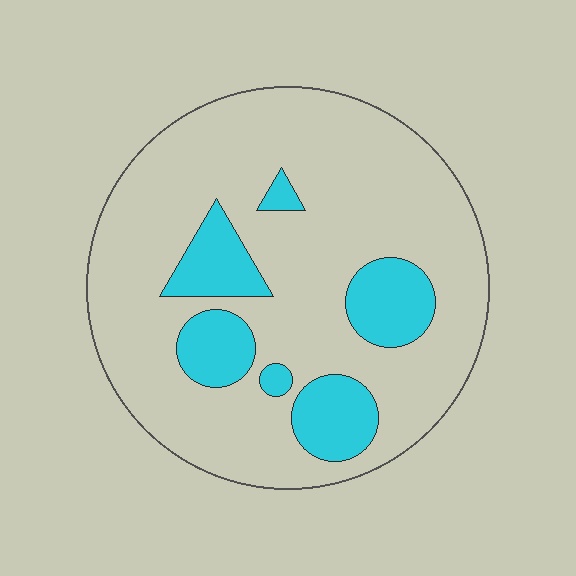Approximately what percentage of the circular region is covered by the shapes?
Approximately 20%.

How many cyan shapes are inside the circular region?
6.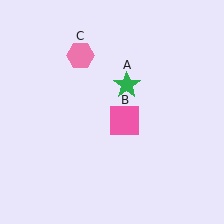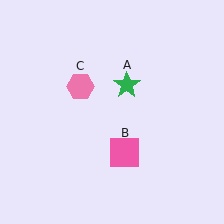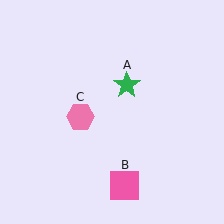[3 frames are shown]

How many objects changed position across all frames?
2 objects changed position: pink square (object B), pink hexagon (object C).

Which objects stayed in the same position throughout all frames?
Green star (object A) remained stationary.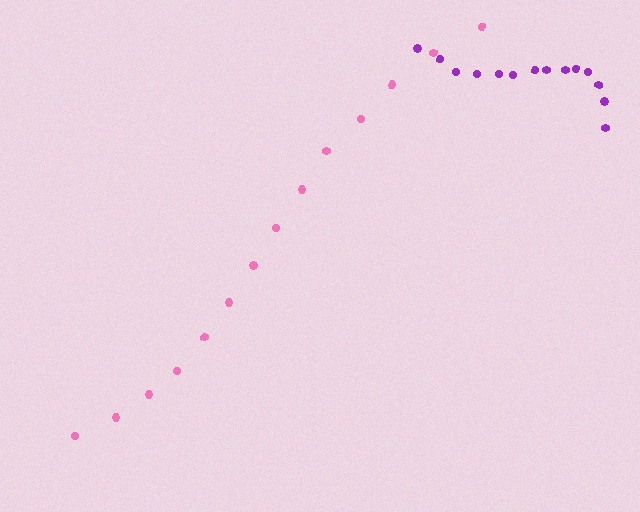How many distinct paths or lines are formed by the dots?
There are 2 distinct paths.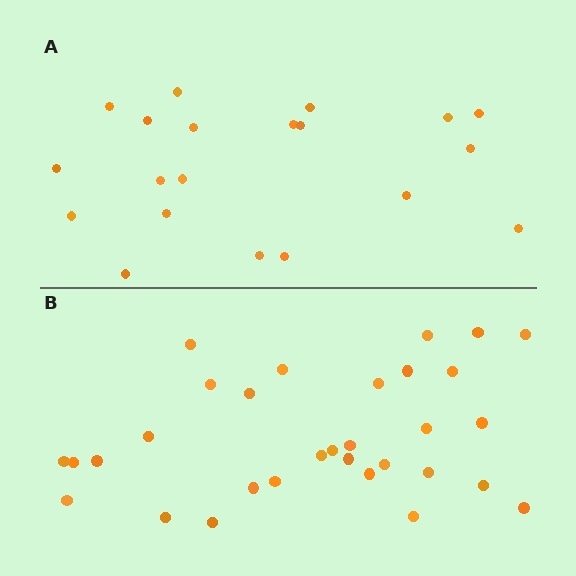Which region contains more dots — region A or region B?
Region B (the bottom region) has more dots.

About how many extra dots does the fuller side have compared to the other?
Region B has roughly 12 or so more dots than region A.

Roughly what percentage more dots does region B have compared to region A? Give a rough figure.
About 55% more.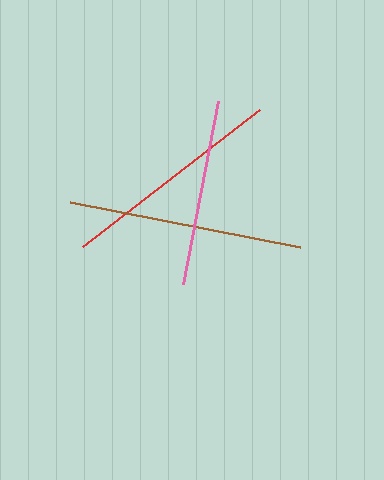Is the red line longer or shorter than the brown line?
The brown line is longer than the red line.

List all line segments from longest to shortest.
From longest to shortest: brown, red, pink.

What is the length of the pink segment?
The pink segment is approximately 186 pixels long.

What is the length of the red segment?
The red segment is approximately 224 pixels long.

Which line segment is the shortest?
The pink line is the shortest at approximately 186 pixels.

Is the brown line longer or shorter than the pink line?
The brown line is longer than the pink line.